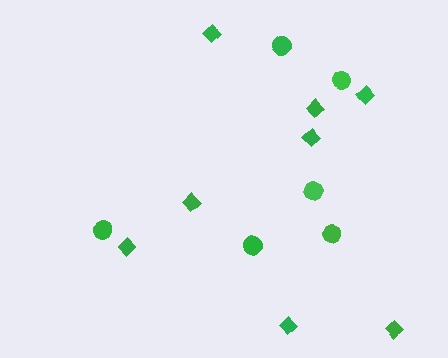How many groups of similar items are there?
There are 2 groups: one group of diamonds (8) and one group of circles (6).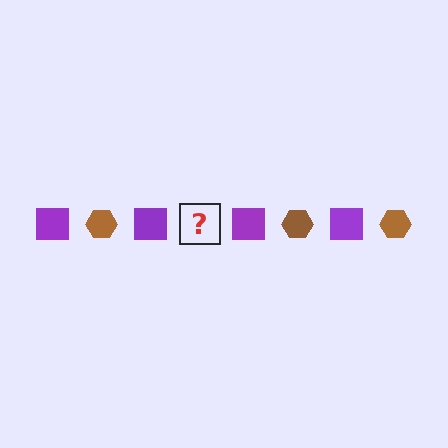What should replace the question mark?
The question mark should be replaced with a brown hexagon.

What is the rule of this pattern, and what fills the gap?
The rule is that the pattern alternates between purple square and brown hexagon. The gap should be filled with a brown hexagon.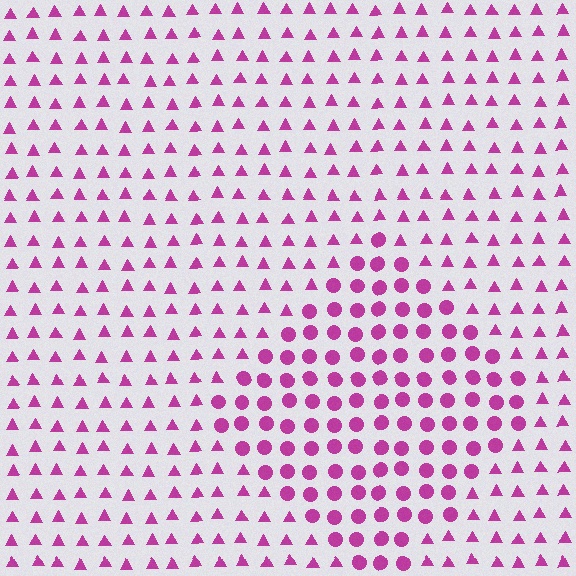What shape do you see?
I see a diamond.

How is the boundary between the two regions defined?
The boundary is defined by a change in element shape: circles inside vs. triangles outside. All elements share the same color and spacing.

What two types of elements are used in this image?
The image uses circles inside the diamond region and triangles outside it.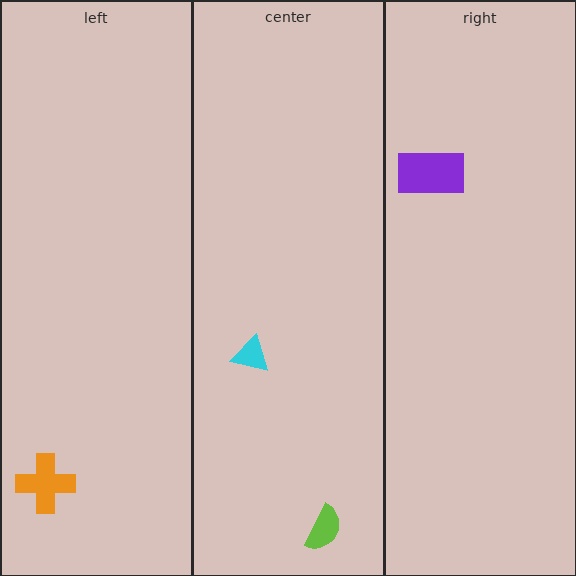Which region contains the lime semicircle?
The center region.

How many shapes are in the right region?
1.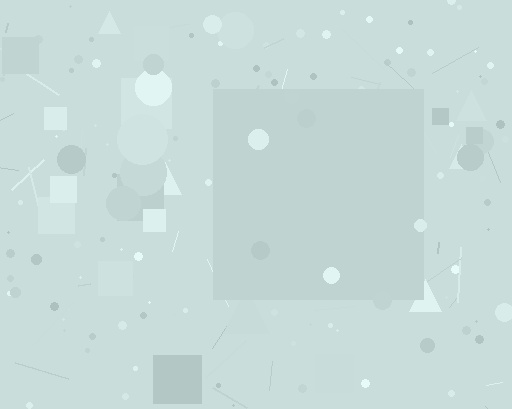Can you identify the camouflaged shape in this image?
The camouflaged shape is a square.